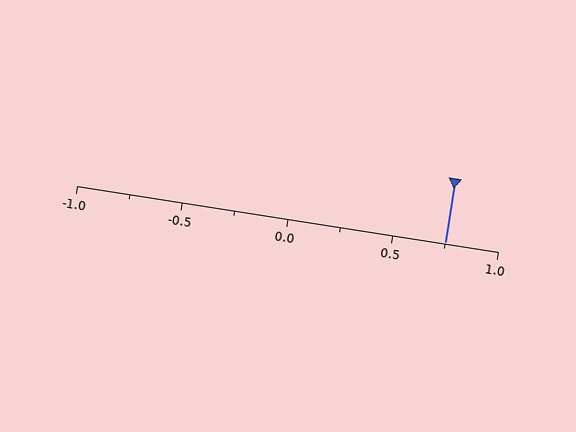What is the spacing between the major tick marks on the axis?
The major ticks are spaced 0.5 apart.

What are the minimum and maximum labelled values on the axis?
The axis runs from -1.0 to 1.0.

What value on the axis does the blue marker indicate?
The marker indicates approximately 0.75.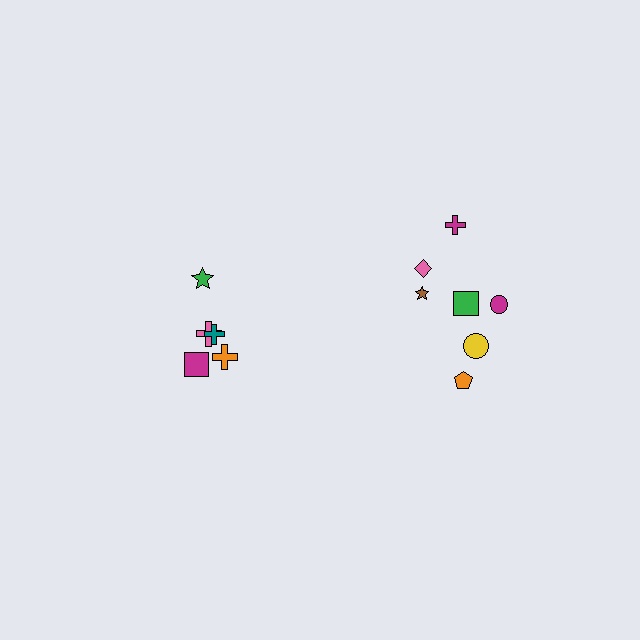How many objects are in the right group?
There are 7 objects.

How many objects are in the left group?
There are 5 objects.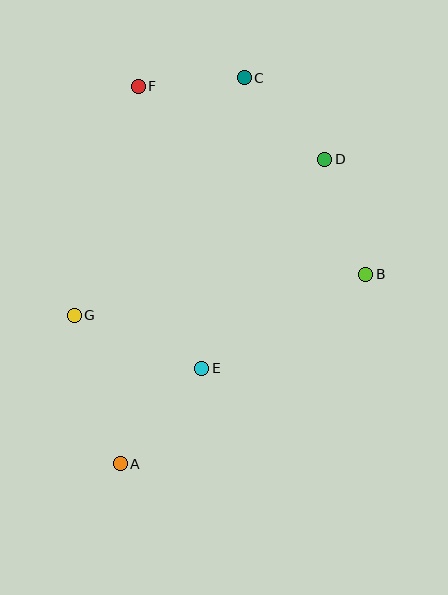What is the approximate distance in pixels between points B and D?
The distance between B and D is approximately 122 pixels.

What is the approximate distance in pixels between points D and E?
The distance between D and E is approximately 243 pixels.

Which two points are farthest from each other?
Points A and C are farthest from each other.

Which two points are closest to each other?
Points C and F are closest to each other.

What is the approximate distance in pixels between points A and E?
The distance between A and E is approximately 126 pixels.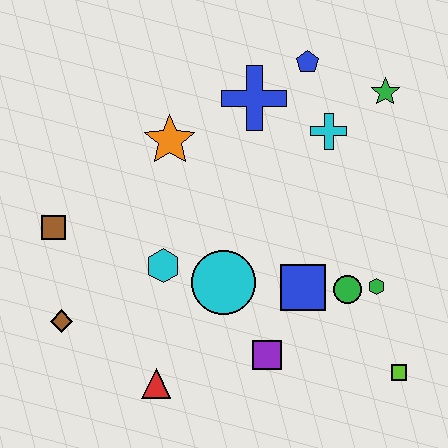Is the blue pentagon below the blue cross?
No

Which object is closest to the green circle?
The green hexagon is closest to the green circle.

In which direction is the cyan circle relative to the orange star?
The cyan circle is below the orange star.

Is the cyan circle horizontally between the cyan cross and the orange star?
Yes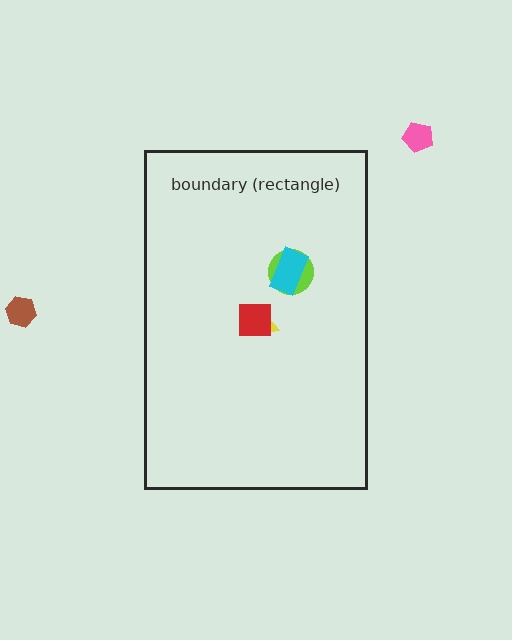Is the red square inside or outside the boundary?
Inside.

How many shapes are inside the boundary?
4 inside, 2 outside.